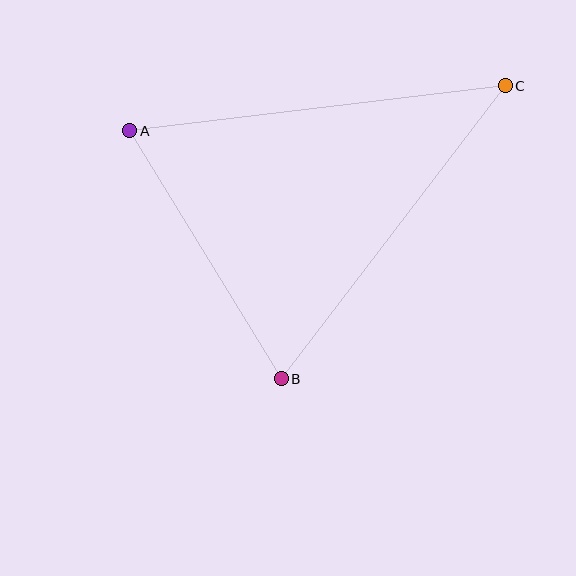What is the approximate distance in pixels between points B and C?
The distance between B and C is approximately 369 pixels.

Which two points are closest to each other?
Points A and B are closest to each other.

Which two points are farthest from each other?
Points A and C are farthest from each other.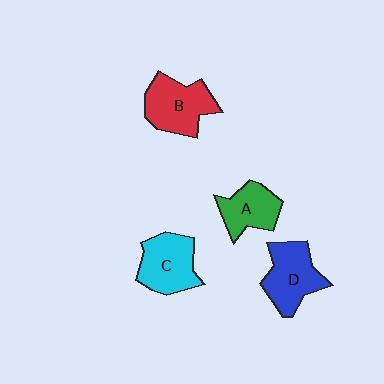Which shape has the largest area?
Shape B (red).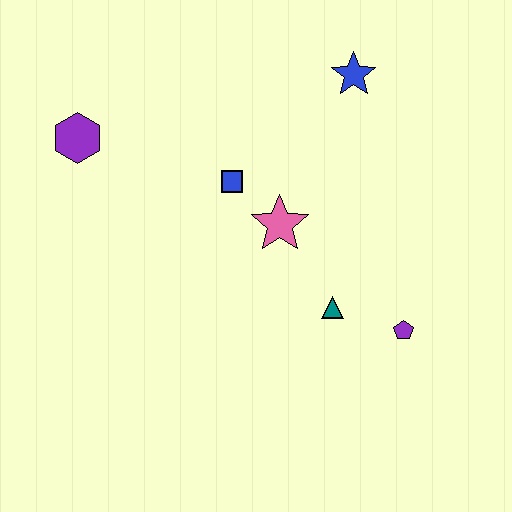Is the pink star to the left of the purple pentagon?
Yes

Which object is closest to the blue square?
The pink star is closest to the blue square.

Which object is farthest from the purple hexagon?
The purple pentagon is farthest from the purple hexagon.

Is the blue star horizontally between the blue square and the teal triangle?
No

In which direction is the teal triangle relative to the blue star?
The teal triangle is below the blue star.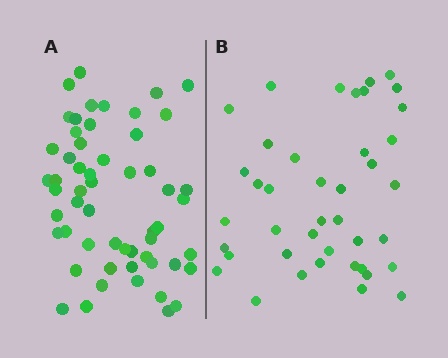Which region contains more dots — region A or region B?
Region A (the left region) has more dots.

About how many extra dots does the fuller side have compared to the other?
Region A has approximately 15 more dots than region B.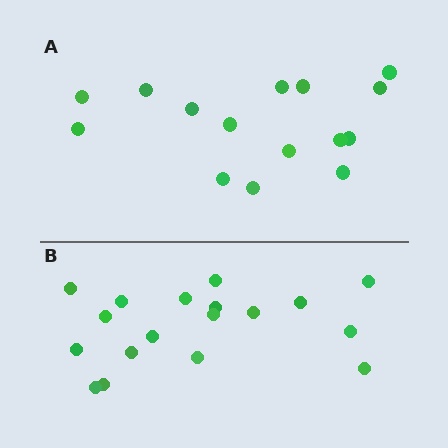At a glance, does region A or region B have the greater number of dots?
Region B (the bottom region) has more dots.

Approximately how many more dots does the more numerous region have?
Region B has just a few more — roughly 2 or 3 more dots than region A.